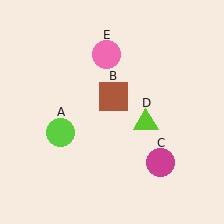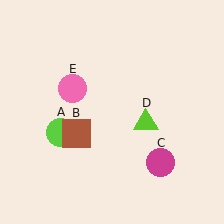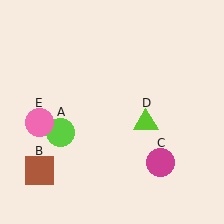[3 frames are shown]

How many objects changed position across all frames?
2 objects changed position: brown square (object B), pink circle (object E).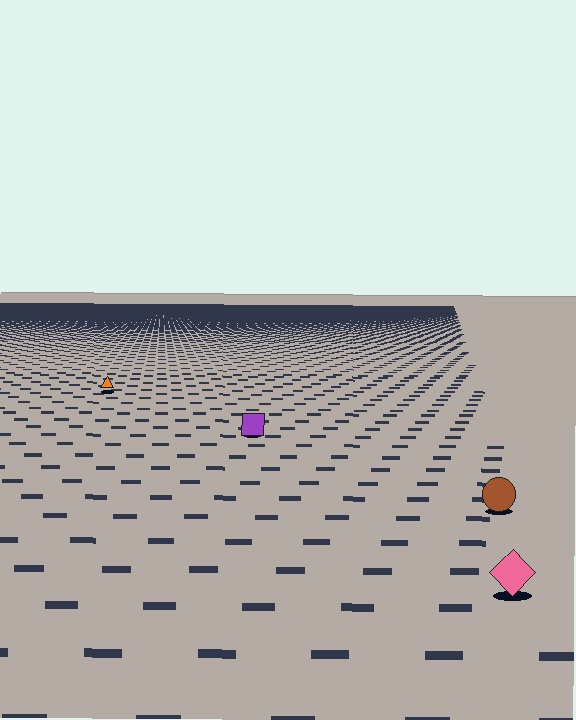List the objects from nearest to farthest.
From nearest to farthest: the pink diamond, the brown circle, the purple square, the orange triangle.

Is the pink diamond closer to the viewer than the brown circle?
Yes. The pink diamond is closer — you can tell from the texture gradient: the ground texture is coarser near it.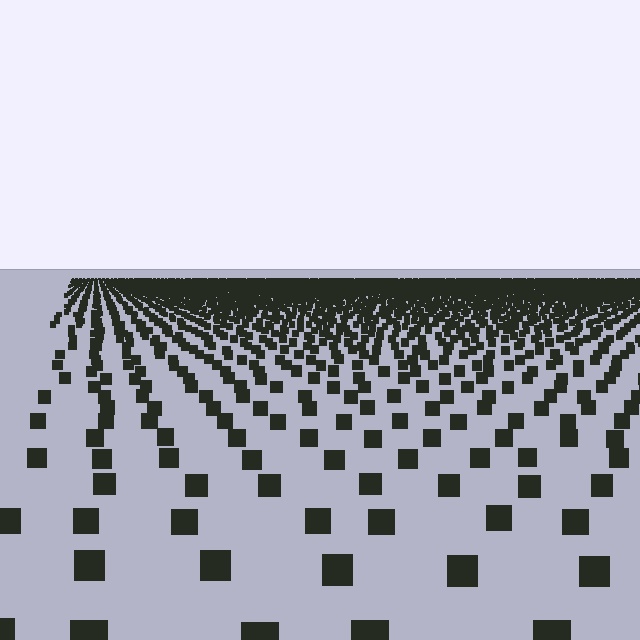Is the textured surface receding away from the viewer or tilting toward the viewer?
The surface is receding away from the viewer. Texture elements get smaller and denser toward the top.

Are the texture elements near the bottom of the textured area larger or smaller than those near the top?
Larger. Near the bottom, elements are closer to the viewer and appear at a bigger on-screen size.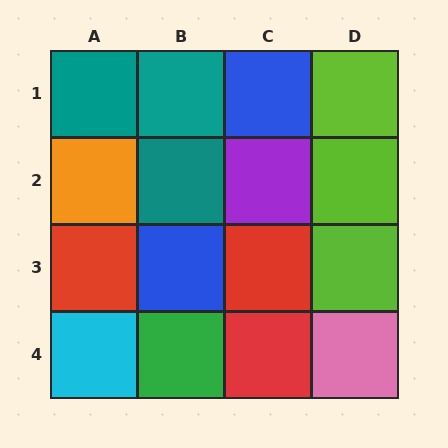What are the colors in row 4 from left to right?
Cyan, green, red, pink.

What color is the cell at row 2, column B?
Teal.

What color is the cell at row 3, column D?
Lime.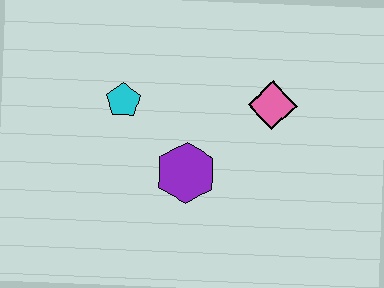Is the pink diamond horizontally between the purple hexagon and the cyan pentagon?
No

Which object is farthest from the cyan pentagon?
The pink diamond is farthest from the cyan pentagon.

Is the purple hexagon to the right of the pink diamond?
No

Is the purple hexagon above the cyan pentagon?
No